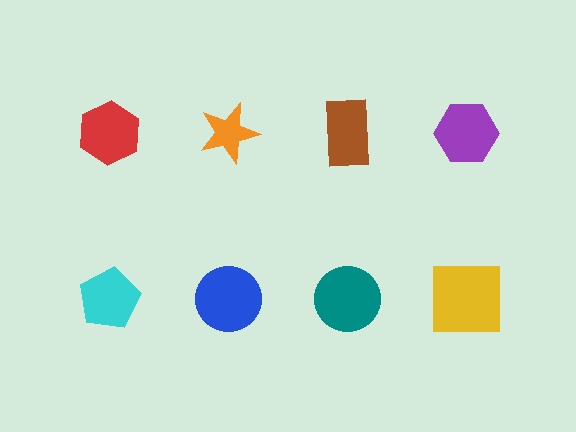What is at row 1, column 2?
An orange star.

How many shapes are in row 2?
4 shapes.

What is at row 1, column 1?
A red hexagon.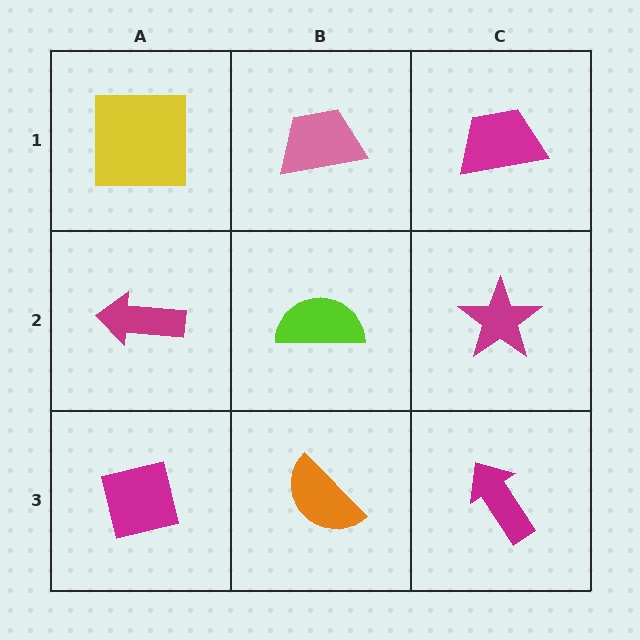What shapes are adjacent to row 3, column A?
A magenta arrow (row 2, column A), an orange semicircle (row 3, column B).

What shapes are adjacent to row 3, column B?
A lime semicircle (row 2, column B), a magenta square (row 3, column A), a magenta arrow (row 3, column C).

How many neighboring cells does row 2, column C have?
3.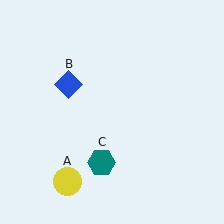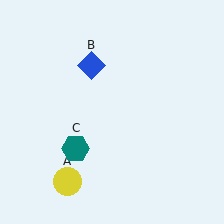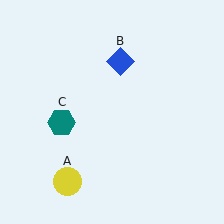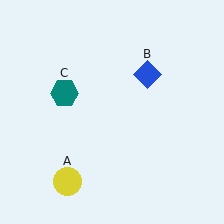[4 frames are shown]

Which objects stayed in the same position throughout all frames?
Yellow circle (object A) remained stationary.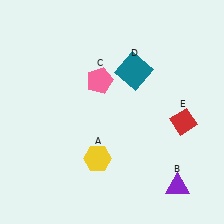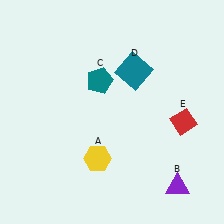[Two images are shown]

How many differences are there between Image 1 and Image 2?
There is 1 difference between the two images.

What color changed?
The pentagon (C) changed from pink in Image 1 to teal in Image 2.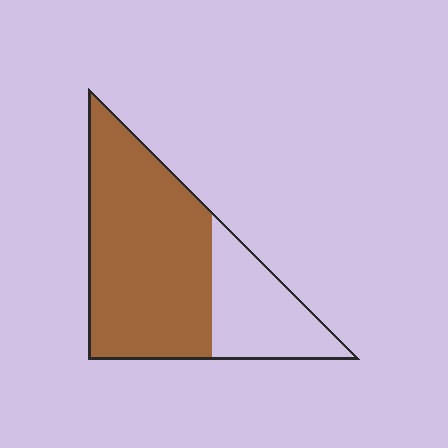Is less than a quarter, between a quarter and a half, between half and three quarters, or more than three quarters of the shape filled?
Between half and three quarters.